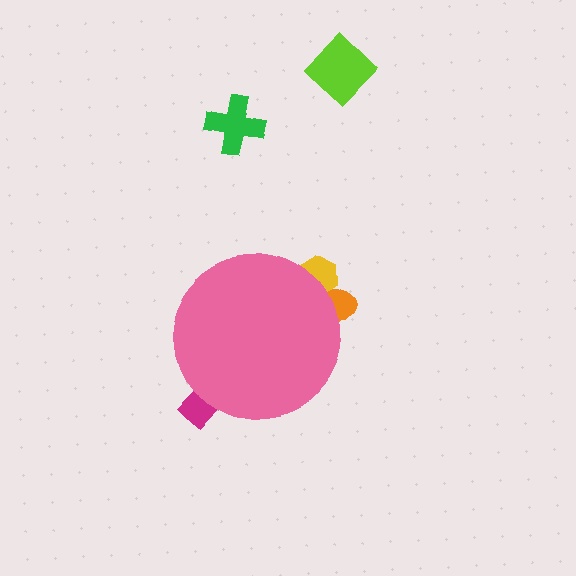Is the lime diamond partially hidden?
No, the lime diamond is fully visible.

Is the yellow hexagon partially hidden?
Yes, the yellow hexagon is partially hidden behind the pink circle.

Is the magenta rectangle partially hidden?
Yes, the magenta rectangle is partially hidden behind the pink circle.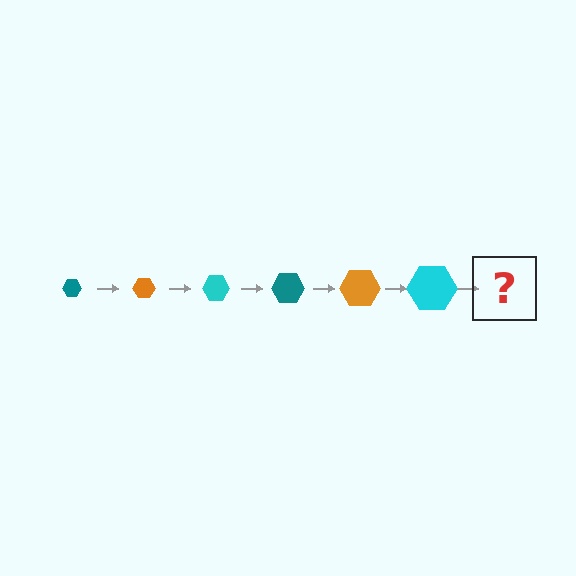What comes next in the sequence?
The next element should be a teal hexagon, larger than the previous one.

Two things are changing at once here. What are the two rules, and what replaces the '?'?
The two rules are that the hexagon grows larger each step and the color cycles through teal, orange, and cyan. The '?' should be a teal hexagon, larger than the previous one.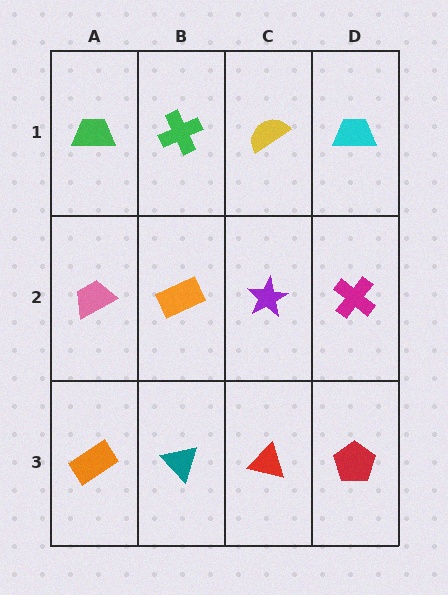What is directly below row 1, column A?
A pink trapezoid.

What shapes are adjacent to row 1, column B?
An orange rectangle (row 2, column B), a green trapezoid (row 1, column A), a yellow semicircle (row 1, column C).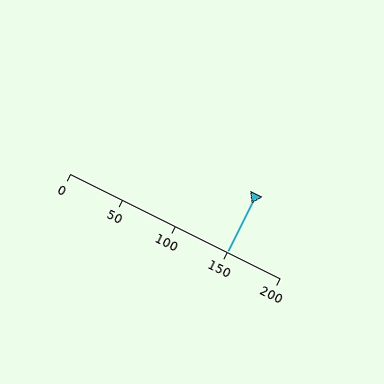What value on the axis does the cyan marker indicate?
The marker indicates approximately 150.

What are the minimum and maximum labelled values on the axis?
The axis runs from 0 to 200.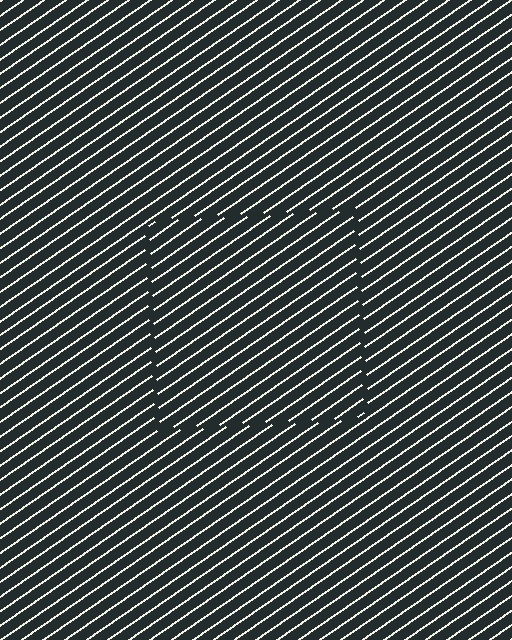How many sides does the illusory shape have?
4 sides — the line-ends trace a square.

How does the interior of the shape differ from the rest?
The interior of the shape contains the same grating, shifted by half a period — the contour is defined by the phase discontinuity where line-ends from the inner and outer gratings abut.